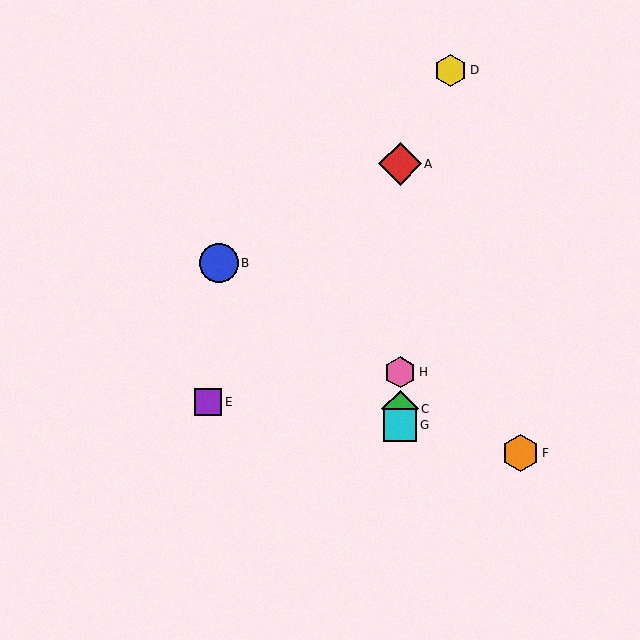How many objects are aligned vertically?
4 objects (A, C, G, H) are aligned vertically.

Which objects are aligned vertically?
Objects A, C, G, H are aligned vertically.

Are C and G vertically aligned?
Yes, both are at x≈400.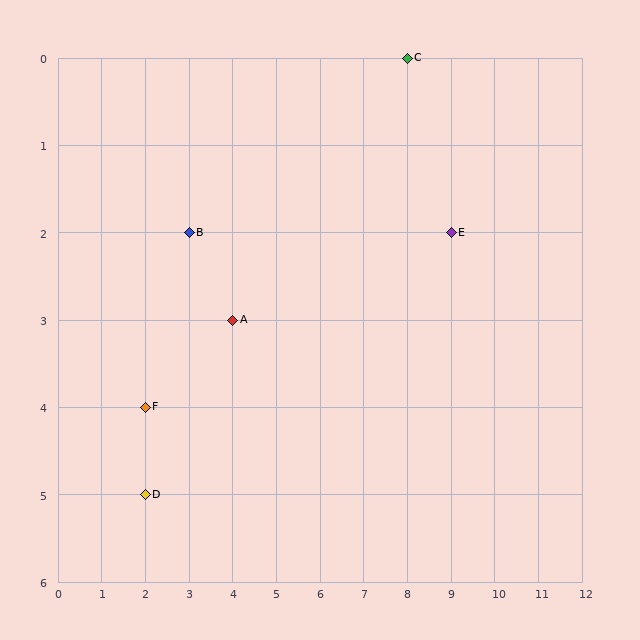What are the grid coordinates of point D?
Point D is at grid coordinates (2, 5).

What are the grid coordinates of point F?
Point F is at grid coordinates (2, 4).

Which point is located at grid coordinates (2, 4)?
Point F is at (2, 4).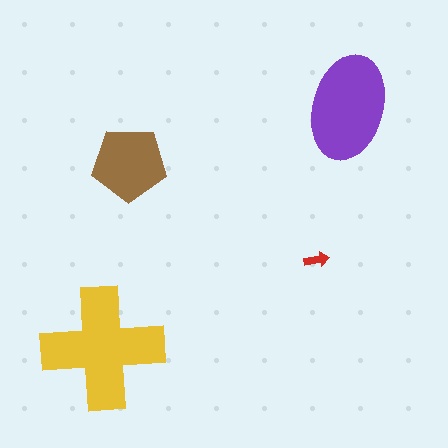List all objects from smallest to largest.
The red arrow, the brown pentagon, the purple ellipse, the yellow cross.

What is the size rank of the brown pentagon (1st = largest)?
3rd.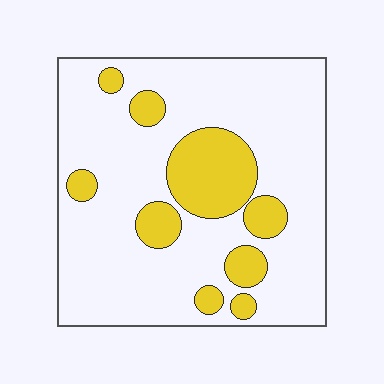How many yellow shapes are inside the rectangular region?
9.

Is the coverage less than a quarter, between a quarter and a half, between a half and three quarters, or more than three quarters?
Less than a quarter.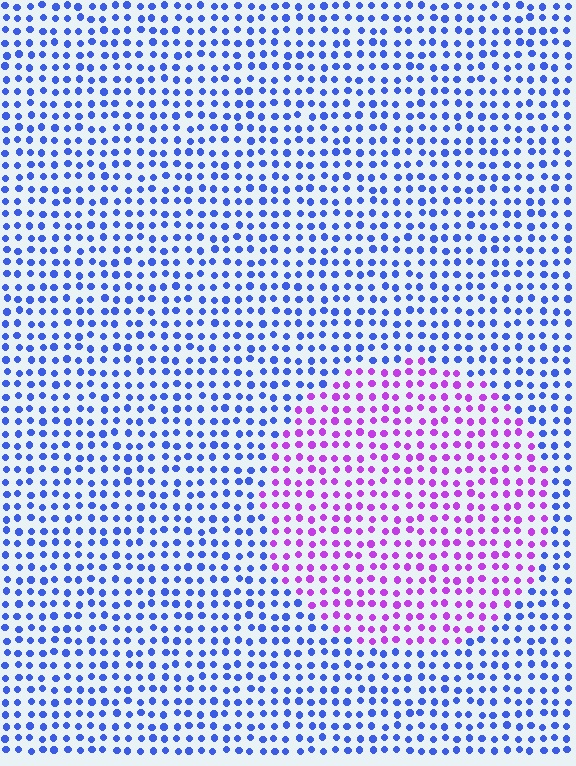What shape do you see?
I see a circle.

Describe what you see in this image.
The image is filled with small blue elements in a uniform arrangement. A circle-shaped region is visible where the elements are tinted to a slightly different hue, forming a subtle color boundary.